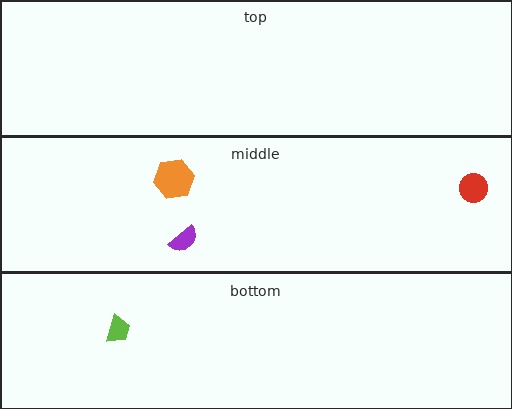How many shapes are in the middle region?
3.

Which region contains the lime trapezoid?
The bottom region.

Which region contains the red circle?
The middle region.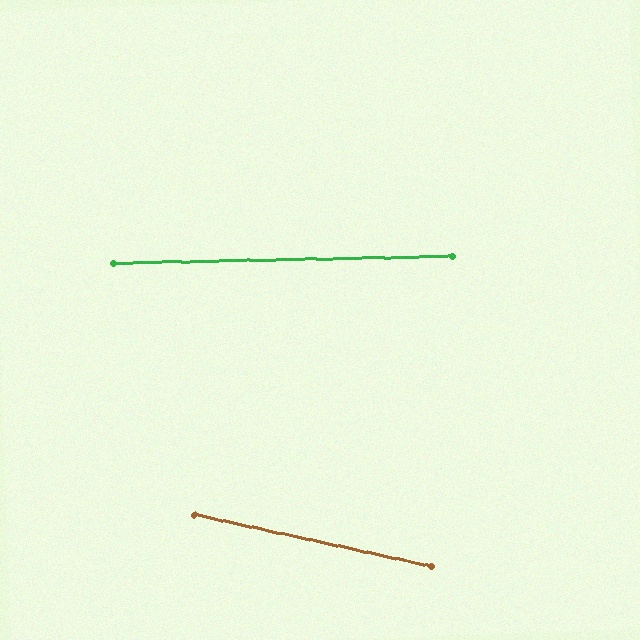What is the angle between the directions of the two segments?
Approximately 13 degrees.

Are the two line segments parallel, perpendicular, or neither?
Neither parallel nor perpendicular — they differ by about 13°.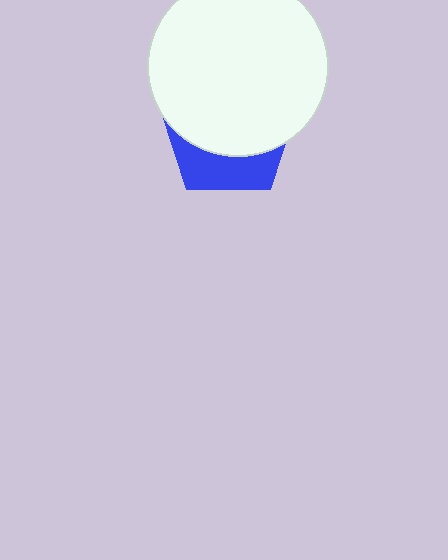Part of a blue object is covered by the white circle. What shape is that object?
It is a pentagon.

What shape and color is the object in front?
The object in front is a white circle.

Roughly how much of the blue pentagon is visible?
A small part of it is visible (roughly 32%).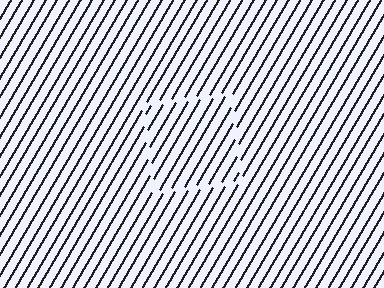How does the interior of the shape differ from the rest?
The interior of the shape contains the same grating, shifted by half a period — the contour is defined by the phase discontinuity where line-ends from the inner and outer gratings abut.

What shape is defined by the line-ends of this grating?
An illusory square. The interior of the shape contains the same grating, shifted by half a period — the contour is defined by the phase discontinuity where line-ends from the inner and outer gratings abut.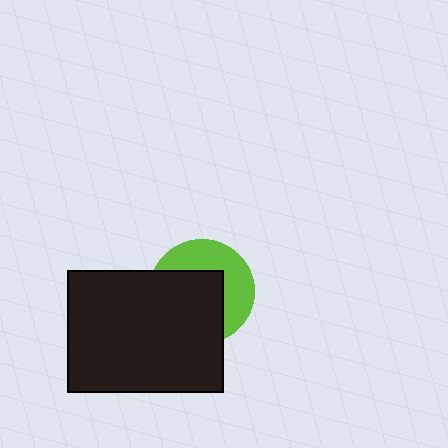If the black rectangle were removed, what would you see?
You would see the complete lime circle.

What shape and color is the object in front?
The object in front is a black rectangle.